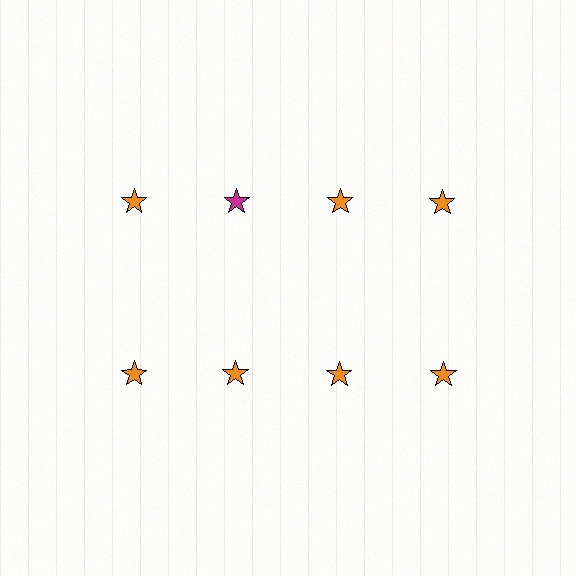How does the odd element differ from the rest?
It has a different color: magenta instead of orange.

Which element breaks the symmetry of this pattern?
The magenta star in the top row, second from left column breaks the symmetry. All other shapes are orange stars.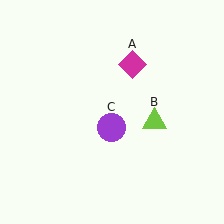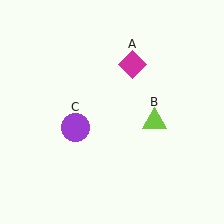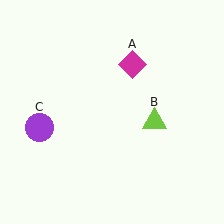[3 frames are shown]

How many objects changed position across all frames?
1 object changed position: purple circle (object C).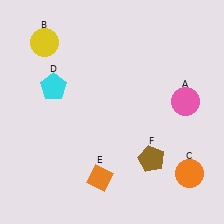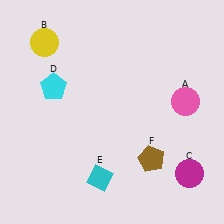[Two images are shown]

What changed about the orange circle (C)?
In Image 1, C is orange. In Image 2, it changed to magenta.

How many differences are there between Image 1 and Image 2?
There are 2 differences between the two images.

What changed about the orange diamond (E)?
In Image 1, E is orange. In Image 2, it changed to cyan.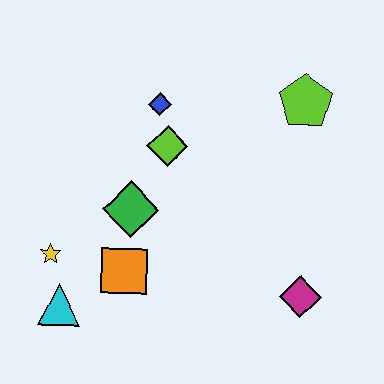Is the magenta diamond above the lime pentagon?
No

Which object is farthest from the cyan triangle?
The lime pentagon is farthest from the cyan triangle.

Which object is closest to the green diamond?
The orange square is closest to the green diamond.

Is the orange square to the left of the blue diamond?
Yes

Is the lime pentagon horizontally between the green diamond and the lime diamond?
No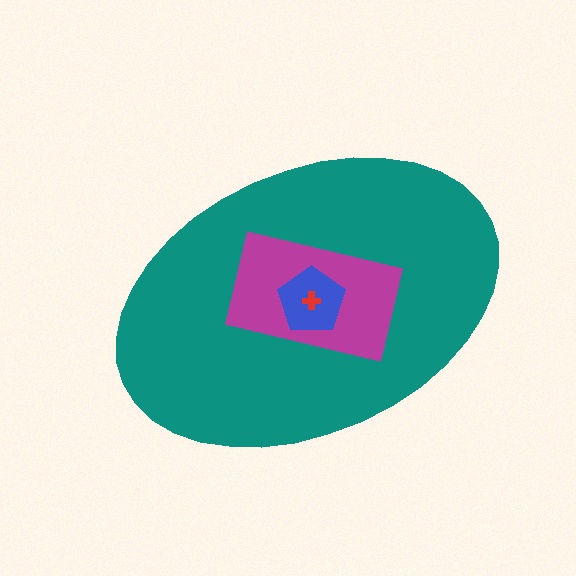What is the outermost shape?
The teal ellipse.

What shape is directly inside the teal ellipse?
The magenta rectangle.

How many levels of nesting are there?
4.